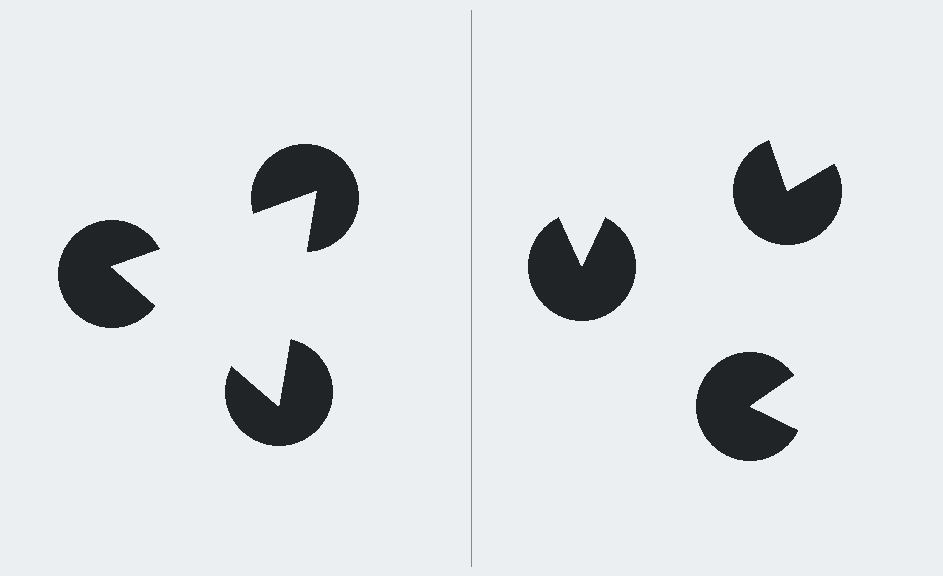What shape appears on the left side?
An illusory triangle.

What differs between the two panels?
The pac-man discs are positioned identically on both sides; only the wedge orientations differ. On the left they align to a triangle; on the right they are misaligned.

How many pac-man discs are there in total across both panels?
6 — 3 on each side.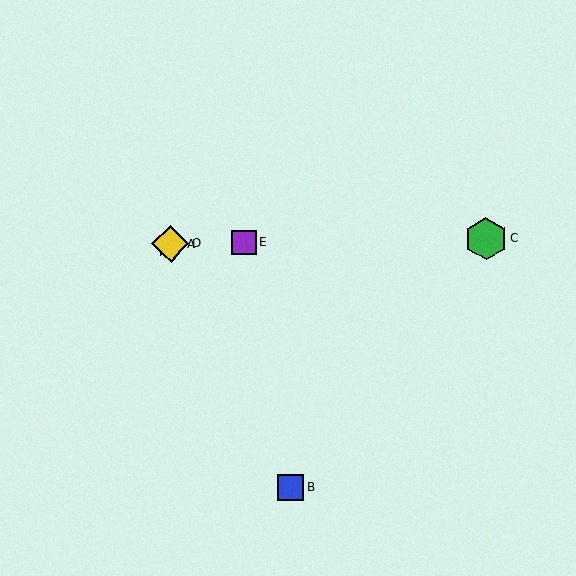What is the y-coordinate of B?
Object B is at y≈487.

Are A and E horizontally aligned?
Yes, both are at y≈244.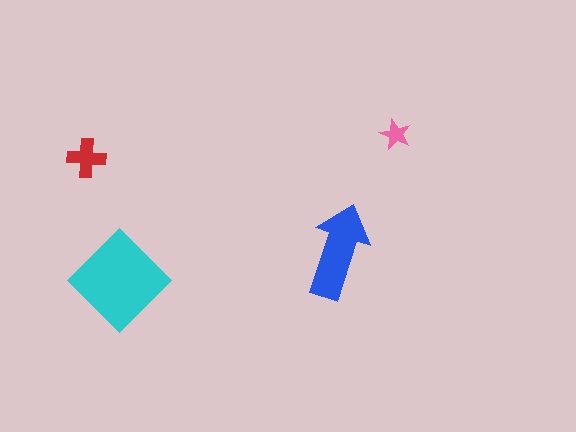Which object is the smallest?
The pink star.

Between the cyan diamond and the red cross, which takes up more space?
The cyan diamond.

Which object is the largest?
The cyan diamond.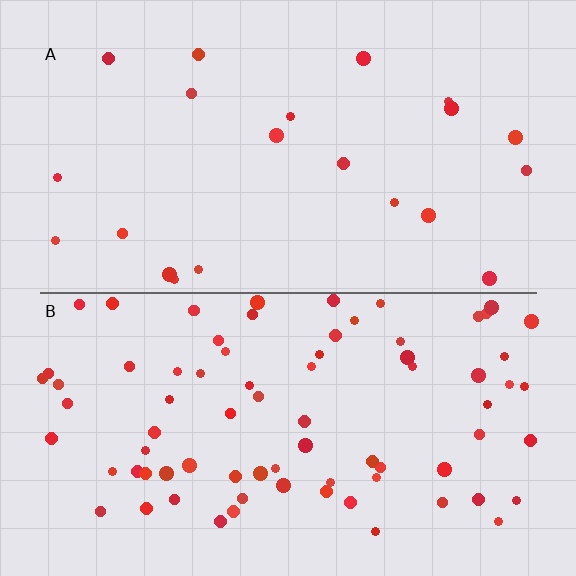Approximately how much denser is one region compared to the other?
Approximately 3.7× — region B over region A.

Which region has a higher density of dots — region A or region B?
B (the bottom).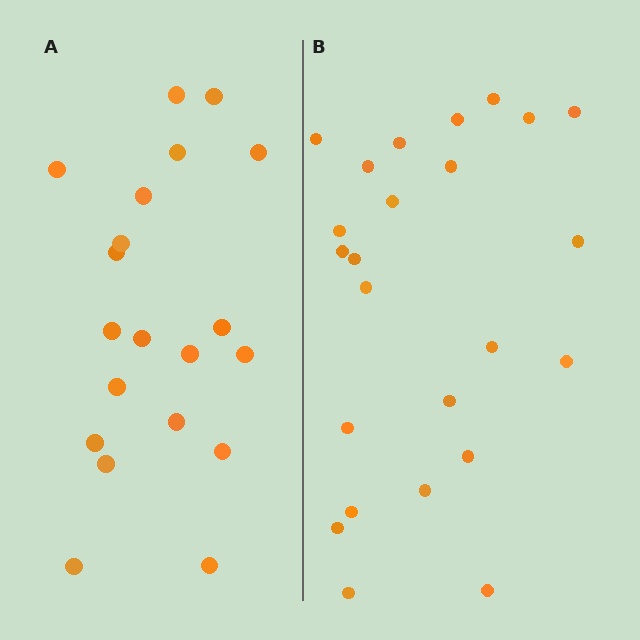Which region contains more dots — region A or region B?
Region B (the right region) has more dots.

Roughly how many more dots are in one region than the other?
Region B has about 4 more dots than region A.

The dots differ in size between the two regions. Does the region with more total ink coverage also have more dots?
No. Region A has more total ink coverage because its dots are larger, but region B actually contains more individual dots. Total area can be misleading — the number of items is what matters here.